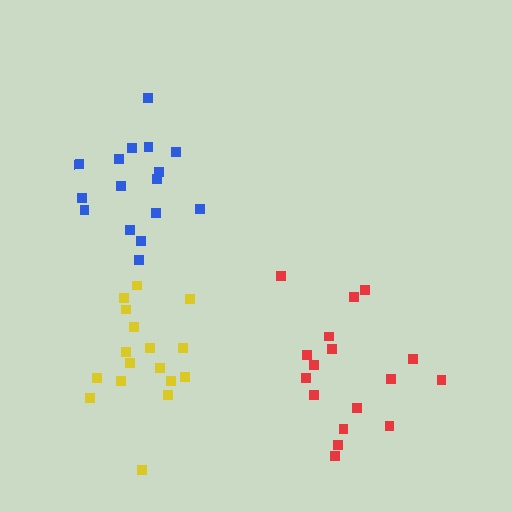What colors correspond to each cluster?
The clusters are colored: red, yellow, blue.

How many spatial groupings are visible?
There are 3 spatial groupings.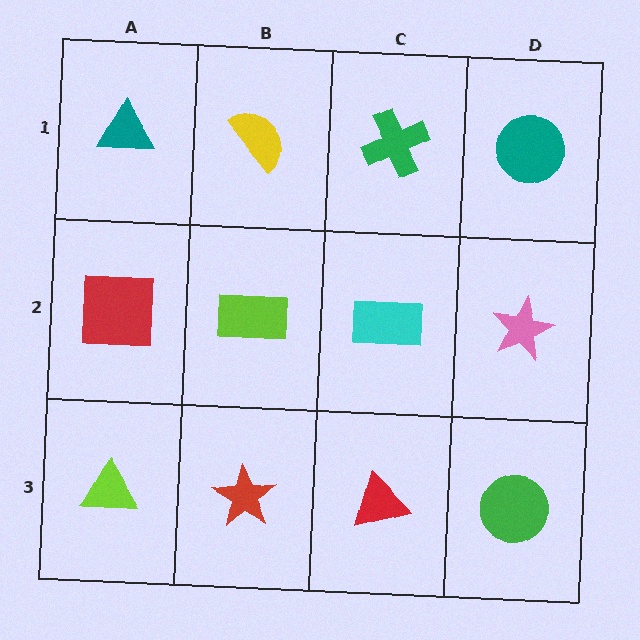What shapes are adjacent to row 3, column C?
A cyan rectangle (row 2, column C), a red star (row 3, column B), a green circle (row 3, column D).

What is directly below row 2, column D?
A green circle.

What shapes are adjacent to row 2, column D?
A teal circle (row 1, column D), a green circle (row 3, column D), a cyan rectangle (row 2, column C).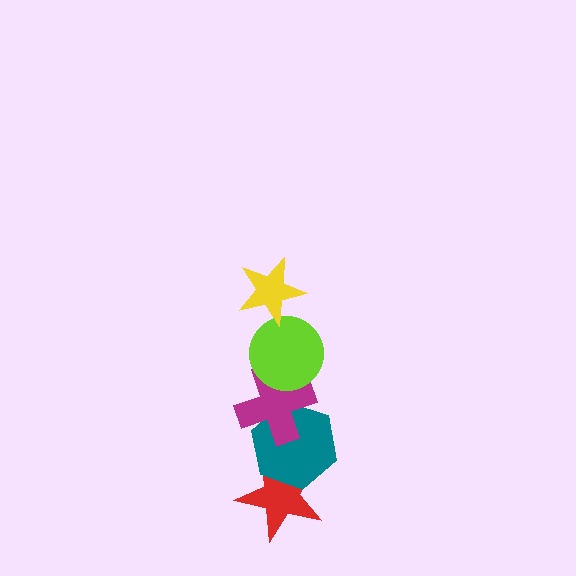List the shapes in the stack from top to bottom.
From top to bottom: the yellow star, the lime circle, the magenta cross, the teal hexagon, the red star.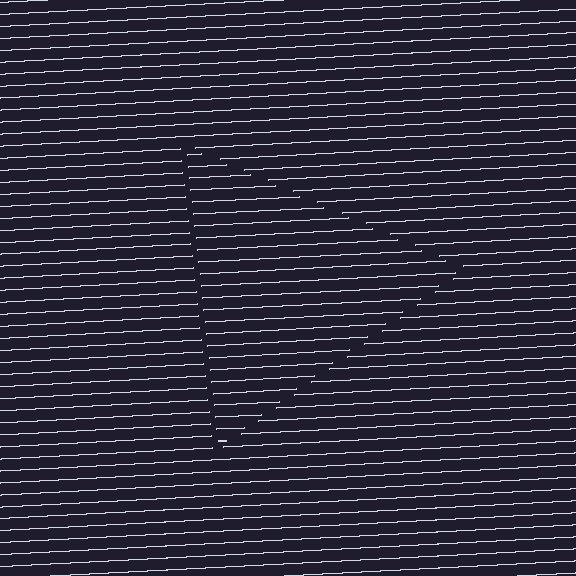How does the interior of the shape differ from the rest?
The interior of the shape contains the same grating, shifted by half a period — the contour is defined by the phase discontinuity where line-ends from the inner and outer gratings abut.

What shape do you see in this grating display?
An illusory triangle. The interior of the shape contains the same grating, shifted by half a period — the contour is defined by the phase discontinuity where line-ends from the inner and outer gratings abut.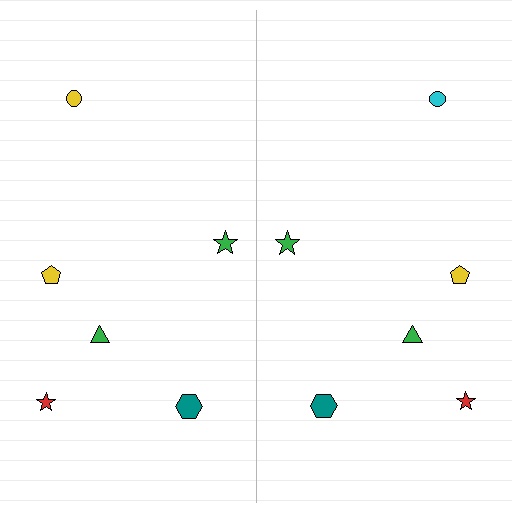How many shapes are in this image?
There are 12 shapes in this image.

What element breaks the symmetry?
The cyan circle on the right side breaks the symmetry — its mirror counterpart is yellow.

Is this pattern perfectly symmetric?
No, the pattern is not perfectly symmetric. The cyan circle on the right side breaks the symmetry — its mirror counterpart is yellow.